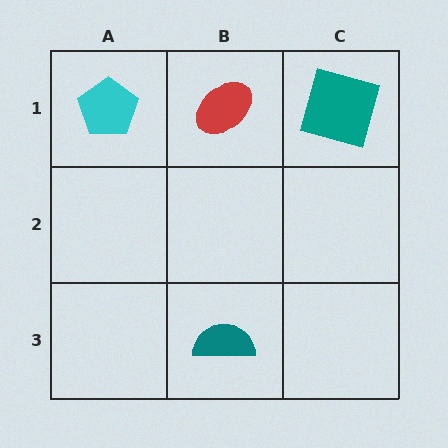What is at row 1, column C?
A teal square.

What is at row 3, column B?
A teal semicircle.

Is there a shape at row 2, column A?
No, that cell is empty.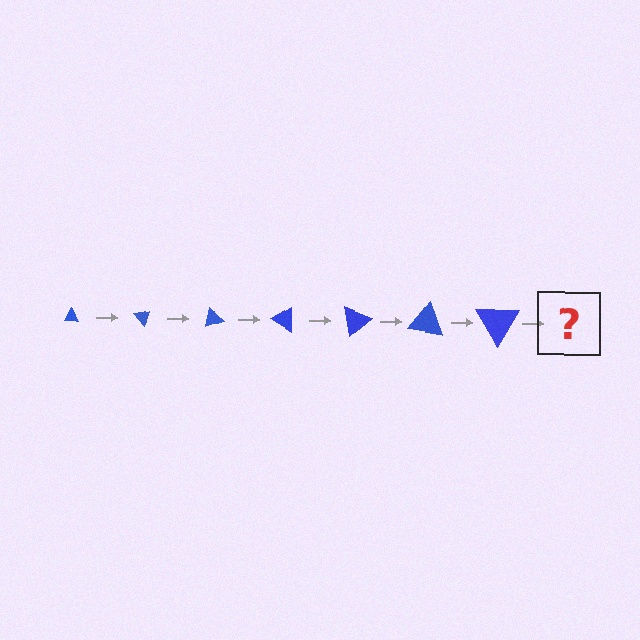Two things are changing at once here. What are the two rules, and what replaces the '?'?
The two rules are that the triangle grows larger each step and it rotates 50 degrees each step. The '?' should be a triangle, larger than the previous one and rotated 350 degrees from the start.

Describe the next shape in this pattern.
It should be a triangle, larger than the previous one and rotated 350 degrees from the start.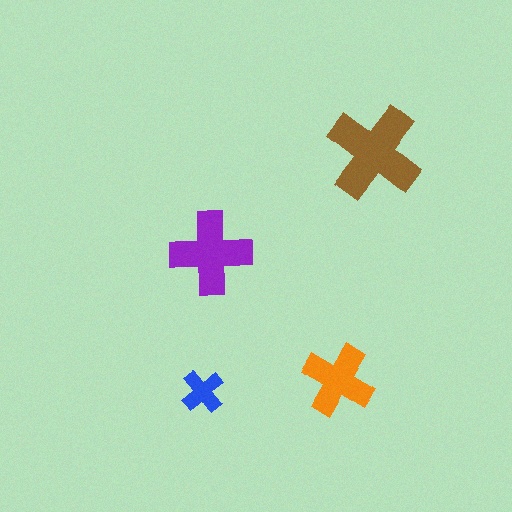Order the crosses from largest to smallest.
the brown one, the purple one, the orange one, the blue one.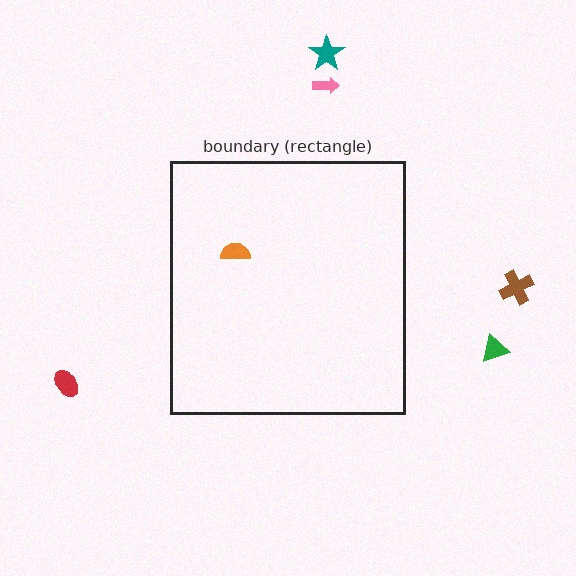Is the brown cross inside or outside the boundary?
Outside.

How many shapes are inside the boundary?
1 inside, 5 outside.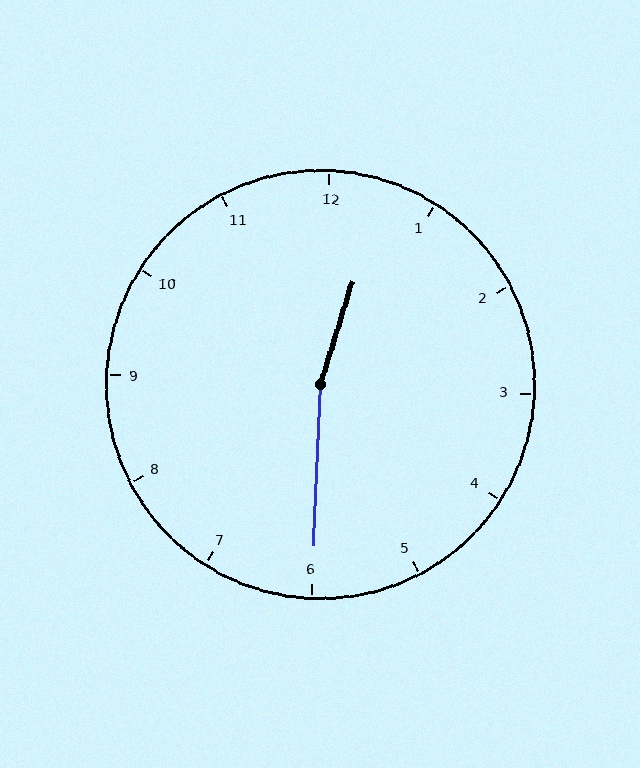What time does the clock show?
12:30.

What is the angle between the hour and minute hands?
Approximately 165 degrees.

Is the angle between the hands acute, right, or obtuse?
It is obtuse.